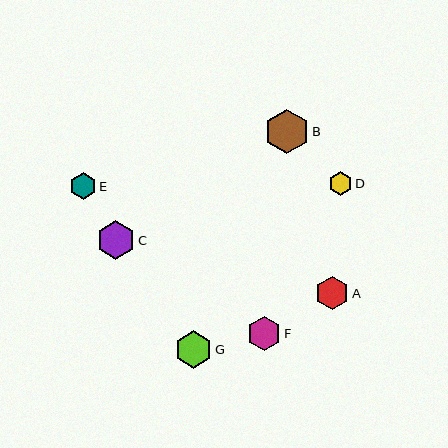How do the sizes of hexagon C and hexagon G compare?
Hexagon C and hexagon G are approximately the same size.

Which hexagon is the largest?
Hexagon B is the largest with a size of approximately 45 pixels.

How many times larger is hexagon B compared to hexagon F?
Hexagon B is approximately 1.3 times the size of hexagon F.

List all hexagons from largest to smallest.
From largest to smallest: B, C, G, F, A, E, D.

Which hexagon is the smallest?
Hexagon D is the smallest with a size of approximately 24 pixels.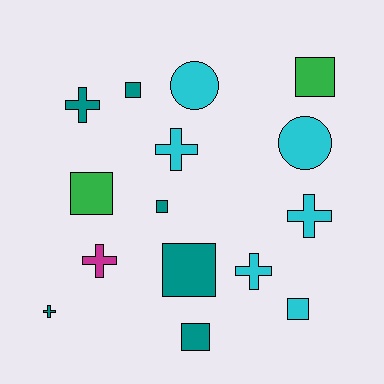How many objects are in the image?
There are 15 objects.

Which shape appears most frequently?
Square, with 7 objects.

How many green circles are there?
There are no green circles.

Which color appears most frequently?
Teal, with 6 objects.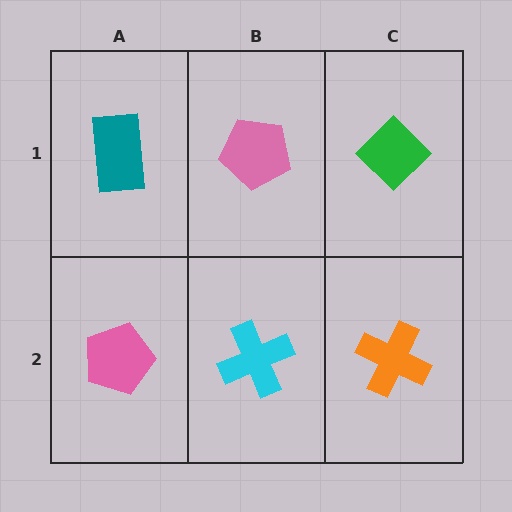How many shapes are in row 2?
3 shapes.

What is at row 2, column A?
A pink pentagon.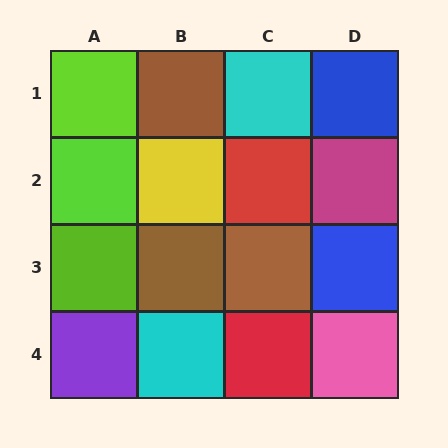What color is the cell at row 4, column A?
Purple.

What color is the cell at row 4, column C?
Red.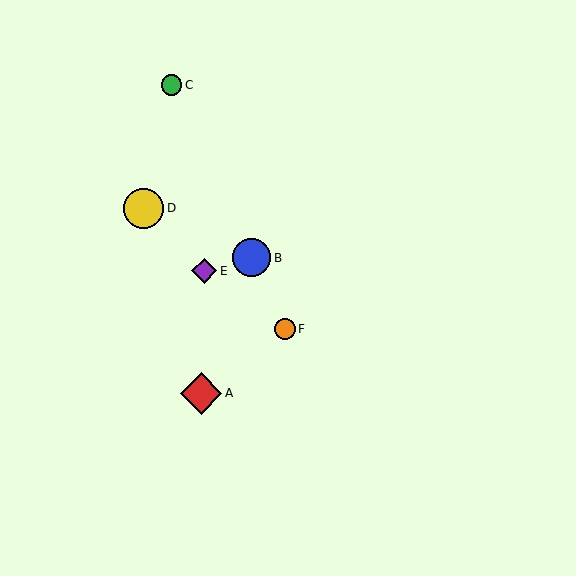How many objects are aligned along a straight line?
3 objects (B, C, F) are aligned along a straight line.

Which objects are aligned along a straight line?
Objects B, C, F are aligned along a straight line.